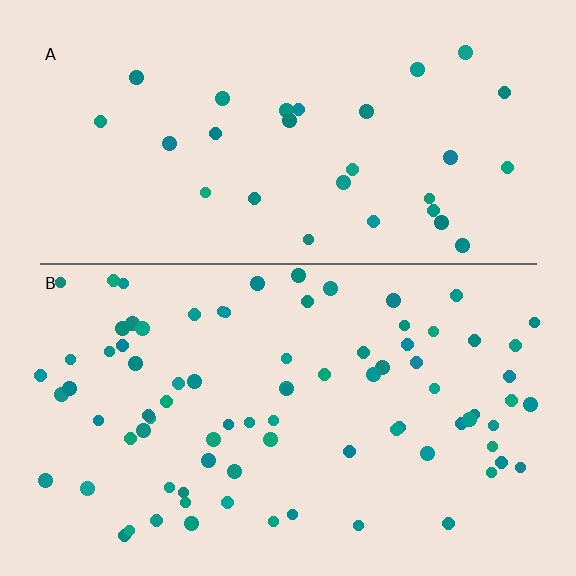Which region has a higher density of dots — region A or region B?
B (the bottom).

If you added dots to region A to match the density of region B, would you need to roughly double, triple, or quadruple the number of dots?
Approximately triple.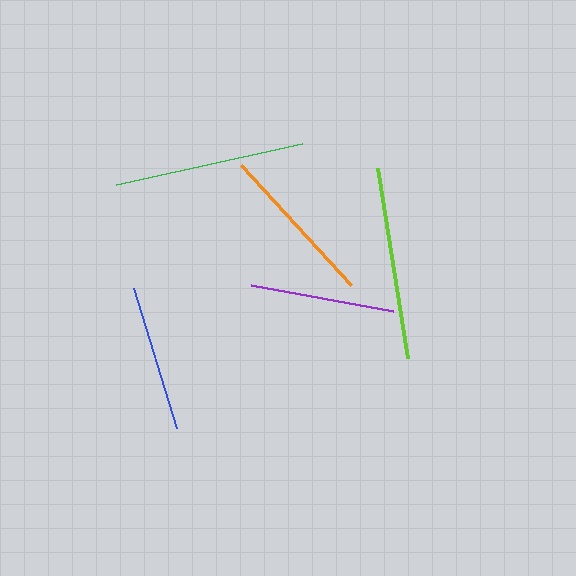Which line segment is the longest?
The lime line is the longest at approximately 193 pixels.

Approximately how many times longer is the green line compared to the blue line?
The green line is approximately 1.3 times the length of the blue line.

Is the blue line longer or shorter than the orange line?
The orange line is longer than the blue line.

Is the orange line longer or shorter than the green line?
The green line is longer than the orange line.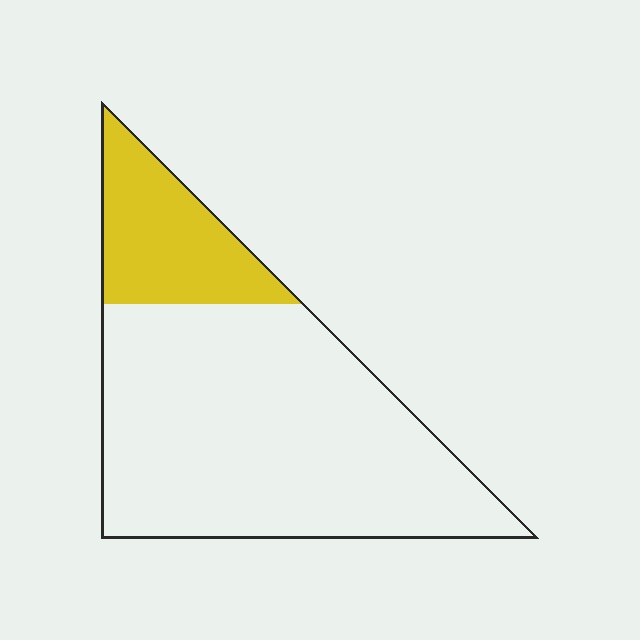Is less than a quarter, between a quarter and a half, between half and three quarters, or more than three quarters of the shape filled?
Less than a quarter.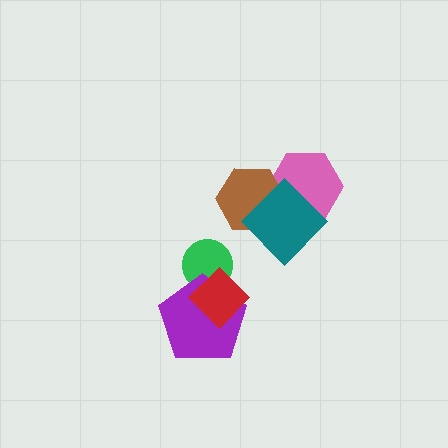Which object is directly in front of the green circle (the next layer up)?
The purple pentagon is directly in front of the green circle.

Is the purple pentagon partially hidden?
Yes, it is partially covered by another shape.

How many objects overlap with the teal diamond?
2 objects overlap with the teal diamond.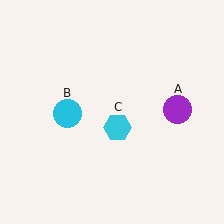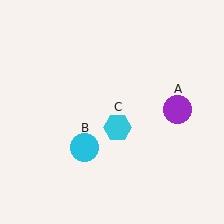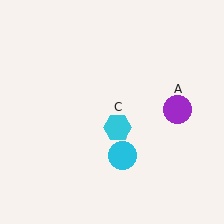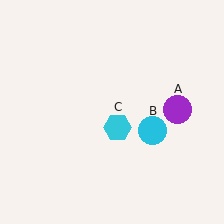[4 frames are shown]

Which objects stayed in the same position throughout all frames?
Purple circle (object A) and cyan hexagon (object C) remained stationary.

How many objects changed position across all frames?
1 object changed position: cyan circle (object B).